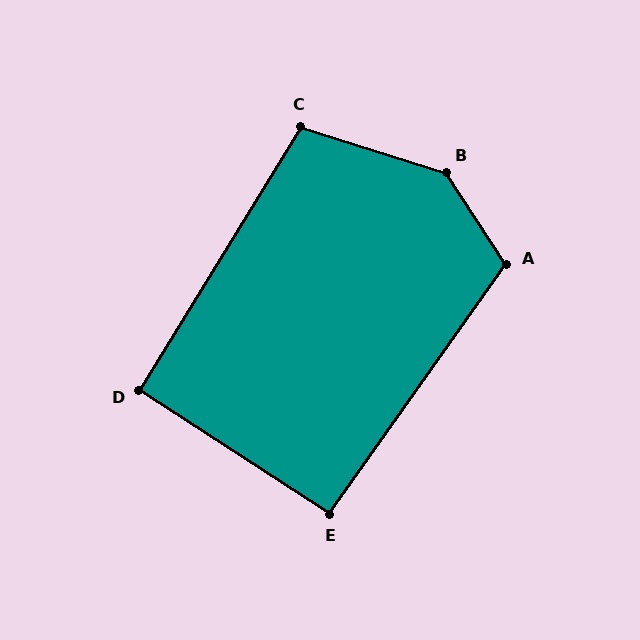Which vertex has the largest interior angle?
B, at approximately 140 degrees.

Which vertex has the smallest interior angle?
D, at approximately 91 degrees.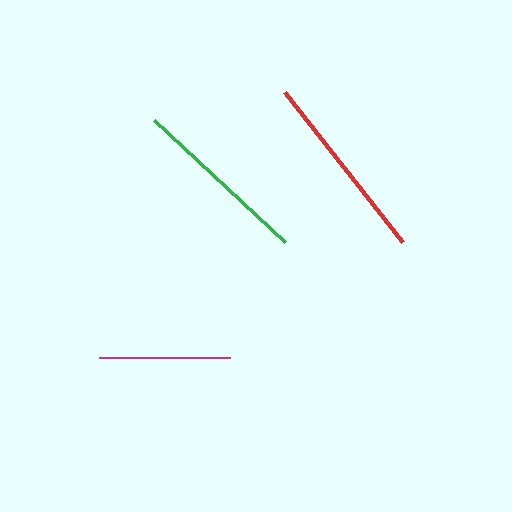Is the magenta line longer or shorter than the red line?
The red line is longer than the magenta line.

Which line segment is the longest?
The red line is the longest at approximately 191 pixels.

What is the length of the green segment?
The green segment is approximately 178 pixels long.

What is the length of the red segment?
The red segment is approximately 191 pixels long.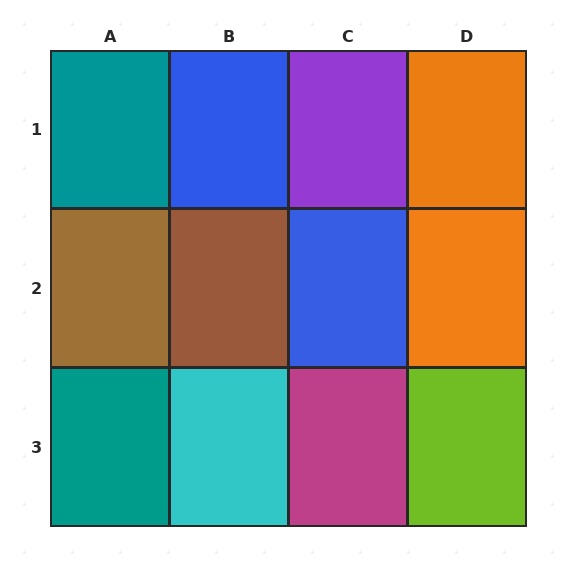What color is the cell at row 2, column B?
Brown.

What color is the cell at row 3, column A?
Teal.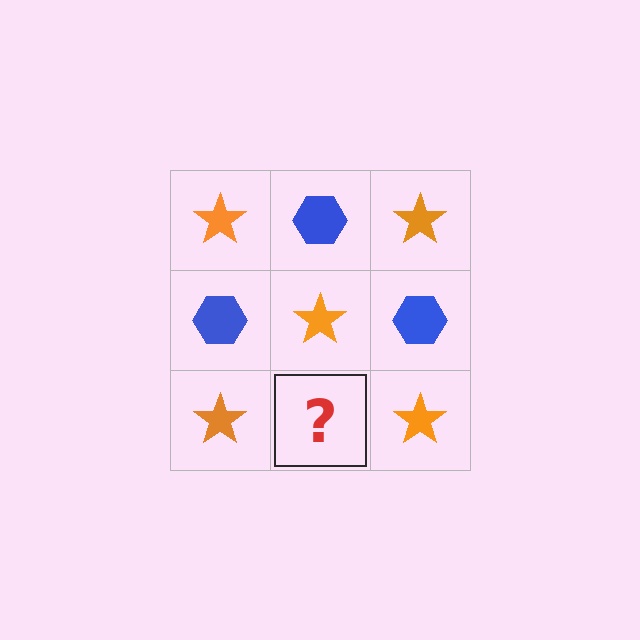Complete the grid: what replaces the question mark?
The question mark should be replaced with a blue hexagon.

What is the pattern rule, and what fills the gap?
The rule is that it alternates orange star and blue hexagon in a checkerboard pattern. The gap should be filled with a blue hexagon.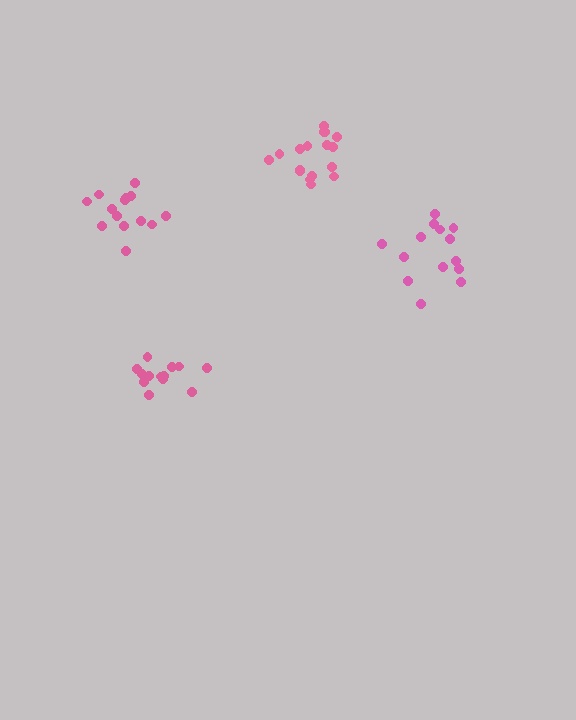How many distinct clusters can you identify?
There are 4 distinct clusters.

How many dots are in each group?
Group 1: 14 dots, Group 2: 17 dots, Group 3: 13 dots, Group 4: 14 dots (58 total).